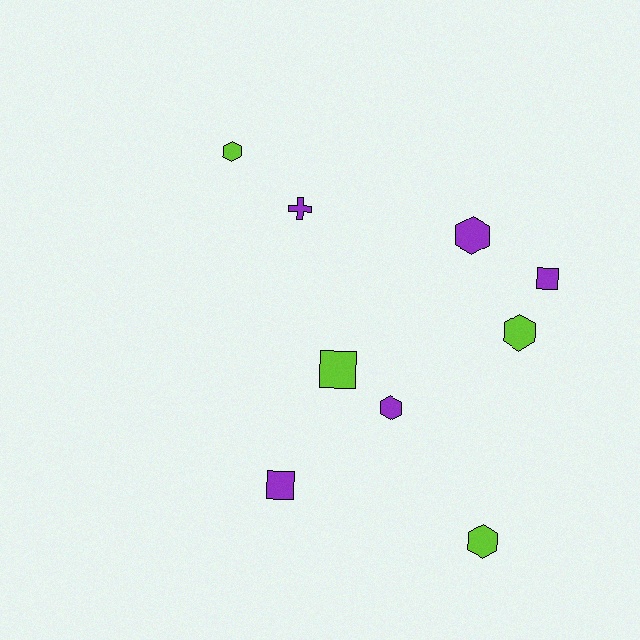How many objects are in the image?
There are 9 objects.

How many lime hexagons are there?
There are 3 lime hexagons.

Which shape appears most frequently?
Hexagon, with 5 objects.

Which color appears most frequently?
Purple, with 5 objects.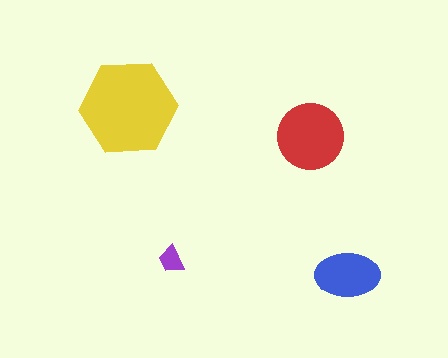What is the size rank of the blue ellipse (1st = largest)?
3rd.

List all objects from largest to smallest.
The yellow hexagon, the red circle, the blue ellipse, the purple trapezoid.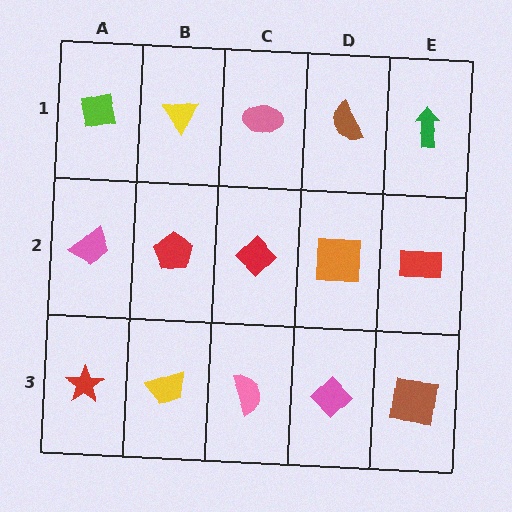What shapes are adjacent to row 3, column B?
A red pentagon (row 2, column B), a red star (row 3, column A), a pink semicircle (row 3, column C).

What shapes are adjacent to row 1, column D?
An orange square (row 2, column D), a pink ellipse (row 1, column C), a green arrow (row 1, column E).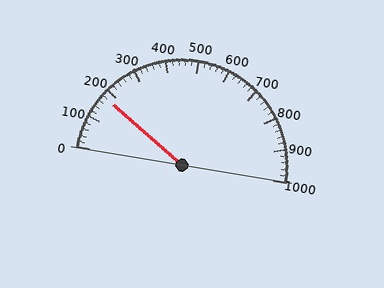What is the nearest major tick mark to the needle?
The nearest major tick mark is 200.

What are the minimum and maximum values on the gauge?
The gauge ranges from 0 to 1000.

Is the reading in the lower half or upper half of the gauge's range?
The reading is in the lower half of the range (0 to 1000).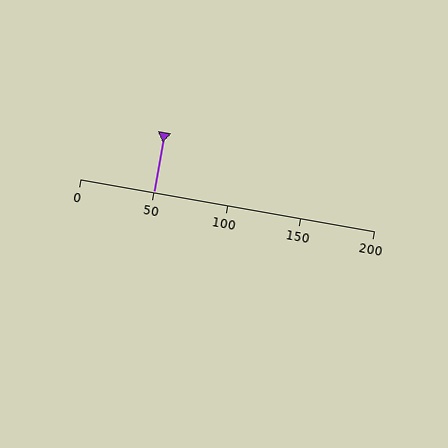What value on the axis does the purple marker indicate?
The marker indicates approximately 50.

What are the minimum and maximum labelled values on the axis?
The axis runs from 0 to 200.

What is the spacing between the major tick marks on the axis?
The major ticks are spaced 50 apart.